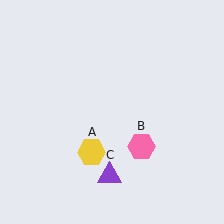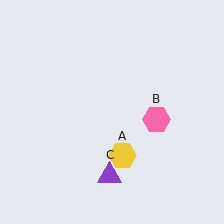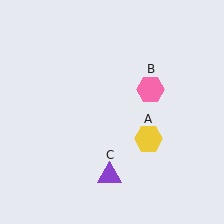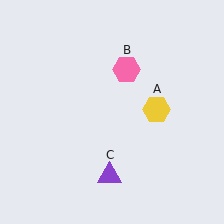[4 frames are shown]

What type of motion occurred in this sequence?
The yellow hexagon (object A), pink hexagon (object B) rotated counterclockwise around the center of the scene.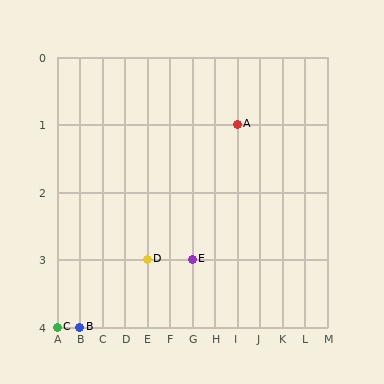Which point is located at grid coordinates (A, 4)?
Point C is at (A, 4).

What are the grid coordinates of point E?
Point E is at grid coordinates (G, 3).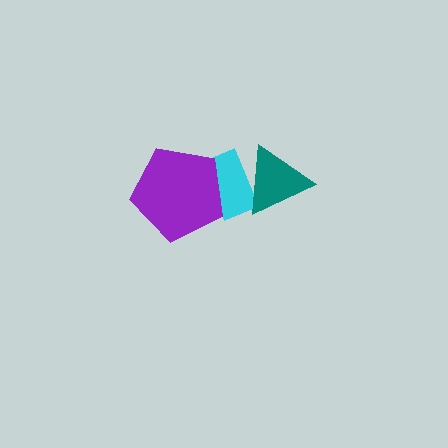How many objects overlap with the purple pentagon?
1 object overlaps with the purple pentagon.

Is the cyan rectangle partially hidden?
Yes, it is partially covered by another shape.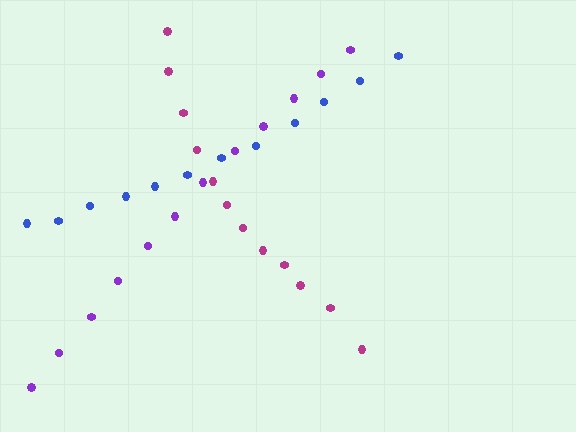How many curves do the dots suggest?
There are 3 distinct paths.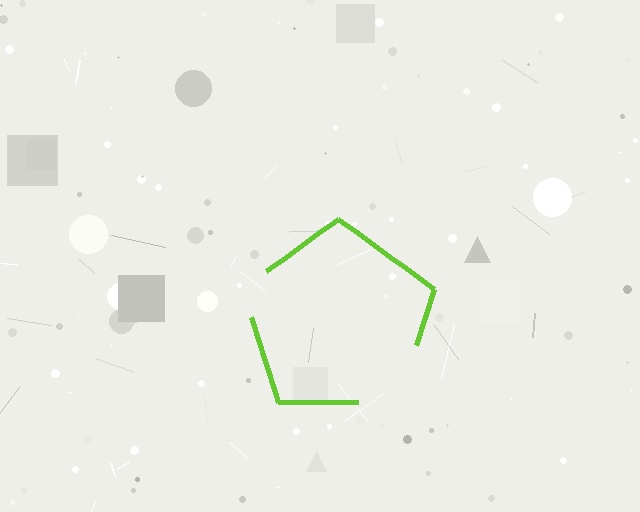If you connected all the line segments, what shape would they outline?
They would outline a pentagon.